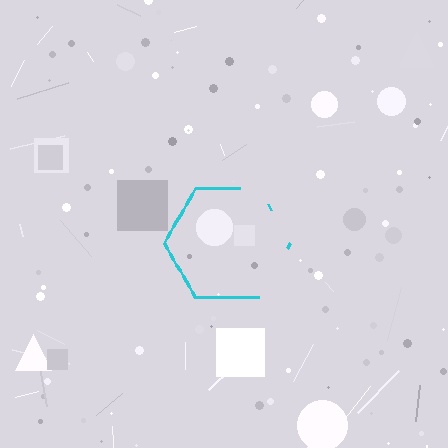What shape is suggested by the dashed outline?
The dashed outline suggests a hexagon.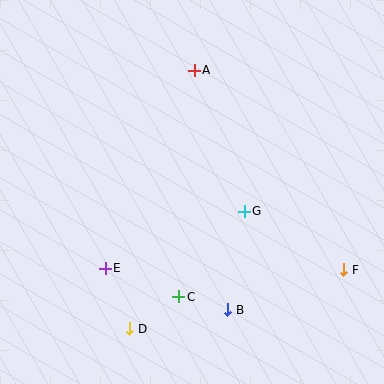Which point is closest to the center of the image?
Point G at (244, 211) is closest to the center.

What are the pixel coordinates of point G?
Point G is at (244, 211).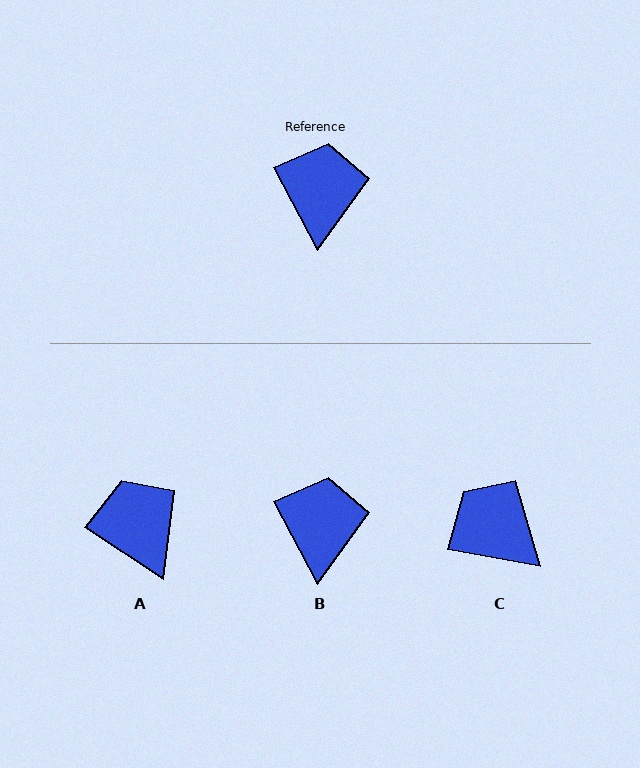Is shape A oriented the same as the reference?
No, it is off by about 29 degrees.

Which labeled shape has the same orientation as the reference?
B.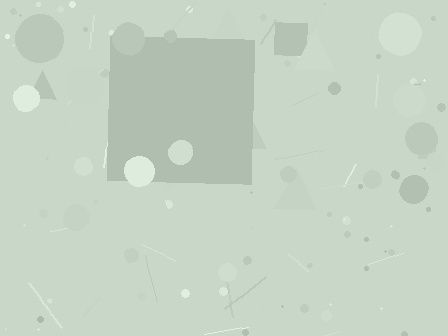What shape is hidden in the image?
A square is hidden in the image.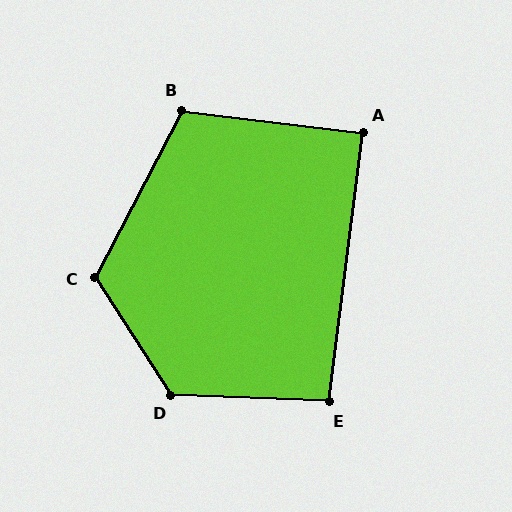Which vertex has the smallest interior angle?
A, at approximately 90 degrees.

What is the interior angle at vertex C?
Approximately 119 degrees (obtuse).